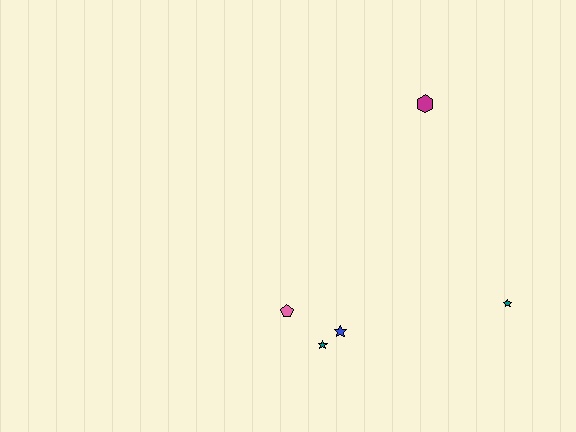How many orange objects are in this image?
There are no orange objects.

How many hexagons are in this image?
There is 1 hexagon.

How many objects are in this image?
There are 5 objects.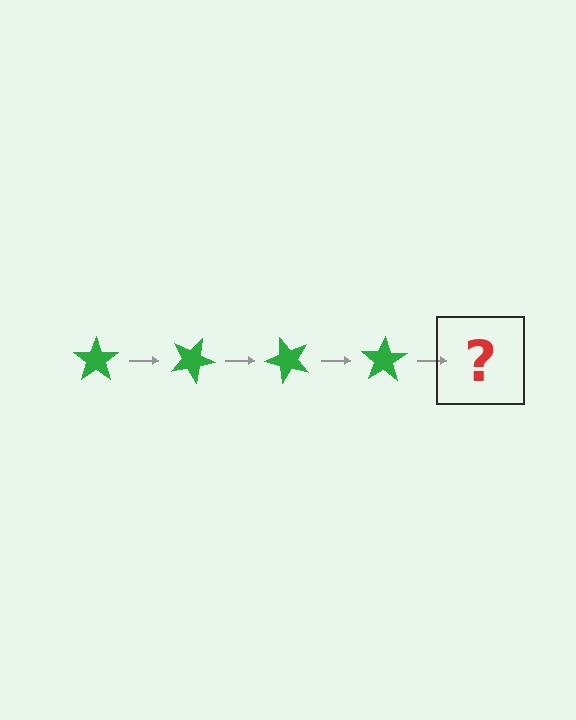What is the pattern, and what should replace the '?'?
The pattern is that the star rotates 25 degrees each step. The '?' should be a green star rotated 100 degrees.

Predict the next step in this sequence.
The next step is a green star rotated 100 degrees.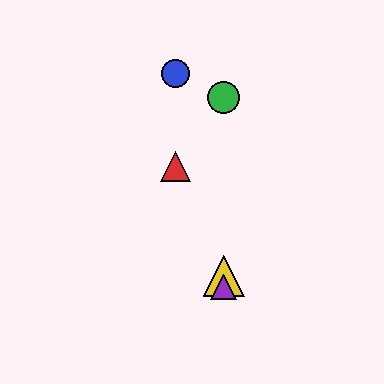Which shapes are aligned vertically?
The green circle, the yellow triangle, the purple triangle are aligned vertically.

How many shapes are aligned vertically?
3 shapes (the green circle, the yellow triangle, the purple triangle) are aligned vertically.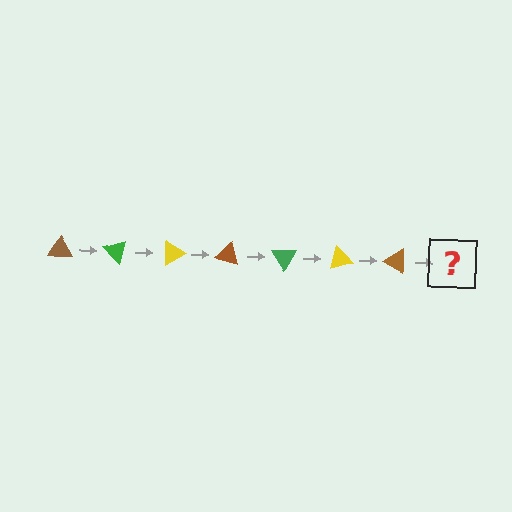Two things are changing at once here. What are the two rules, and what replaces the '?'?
The two rules are that it rotates 45 degrees each step and the color cycles through brown, green, and yellow. The '?' should be a green triangle, rotated 315 degrees from the start.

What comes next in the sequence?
The next element should be a green triangle, rotated 315 degrees from the start.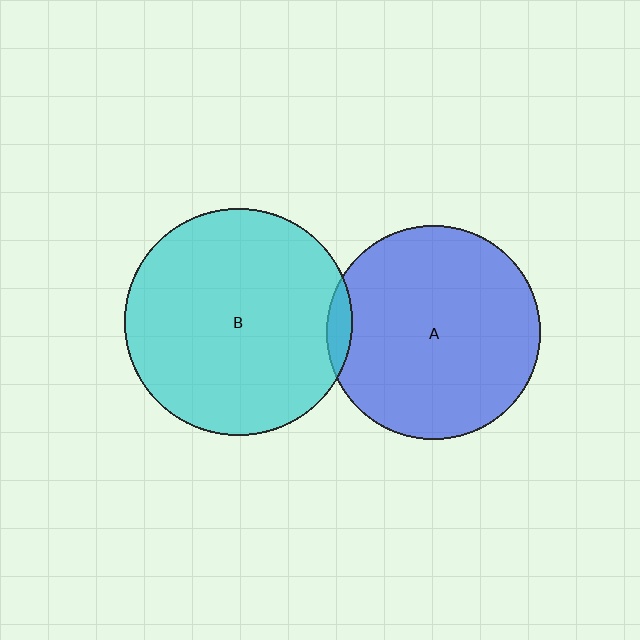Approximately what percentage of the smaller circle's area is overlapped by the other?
Approximately 5%.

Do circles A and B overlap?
Yes.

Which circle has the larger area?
Circle B (cyan).